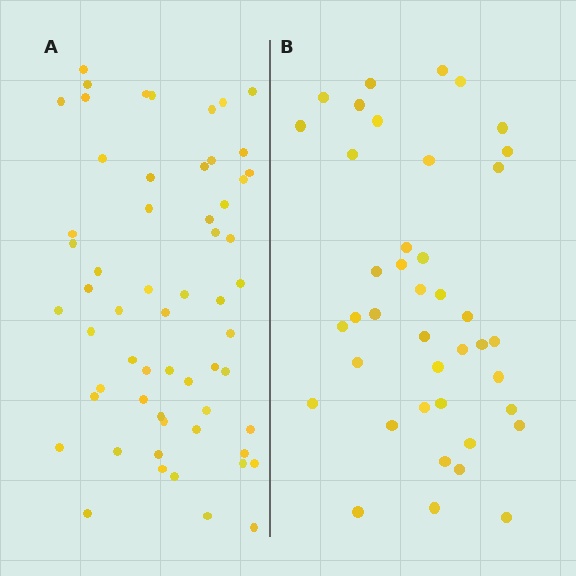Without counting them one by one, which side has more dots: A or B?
Region A (the left region) has more dots.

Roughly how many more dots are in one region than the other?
Region A has approximately 20 more dots than region B.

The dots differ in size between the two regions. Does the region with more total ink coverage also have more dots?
No. Region B has more total ink coverage because its dots are larger, but region A actually contains more individual dots. Total area can be misleading — the number of items is what matters here.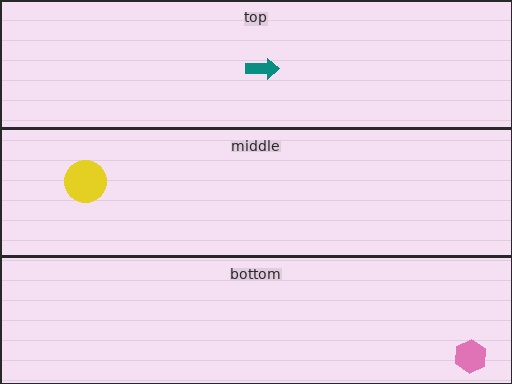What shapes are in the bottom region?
The pink hexagon.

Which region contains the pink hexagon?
The bottom region.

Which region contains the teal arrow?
The top region.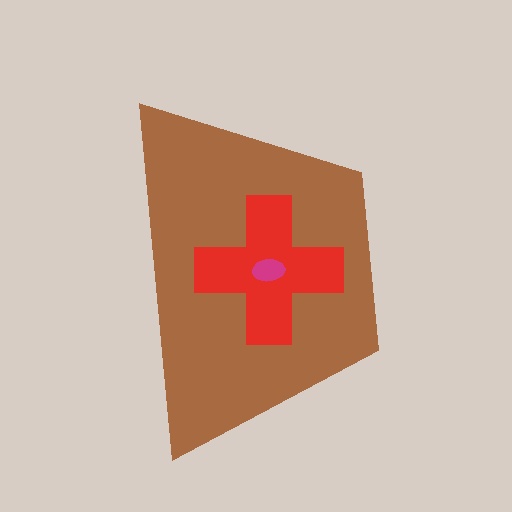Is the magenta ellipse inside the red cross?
Yes.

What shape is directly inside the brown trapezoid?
The red cross.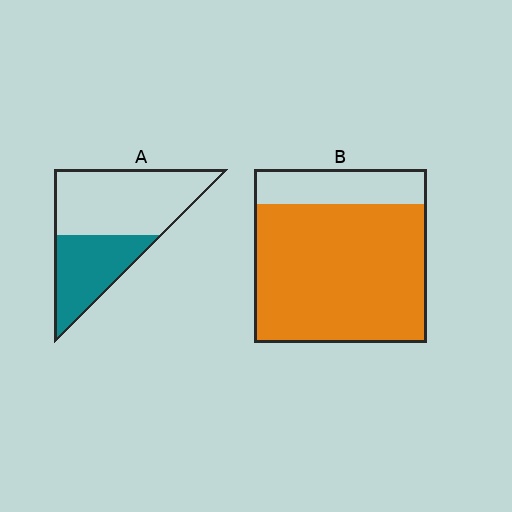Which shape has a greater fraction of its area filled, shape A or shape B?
Shape B.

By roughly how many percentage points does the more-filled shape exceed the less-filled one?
By roughly 40 percentage points (B over A).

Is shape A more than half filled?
No.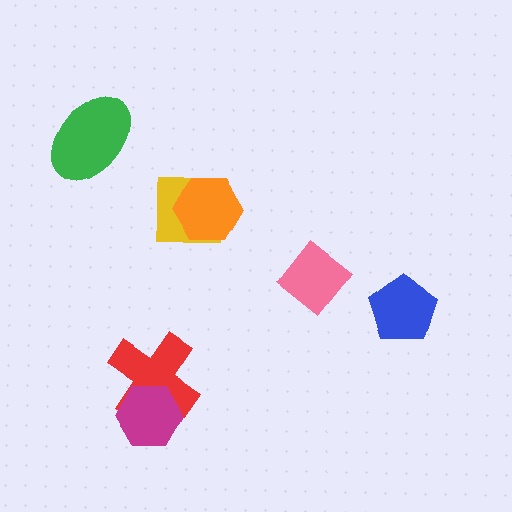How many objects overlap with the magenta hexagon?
1 object overlaps with the magenta hexagon.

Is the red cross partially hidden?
Yes, it is partially covered by another shape.